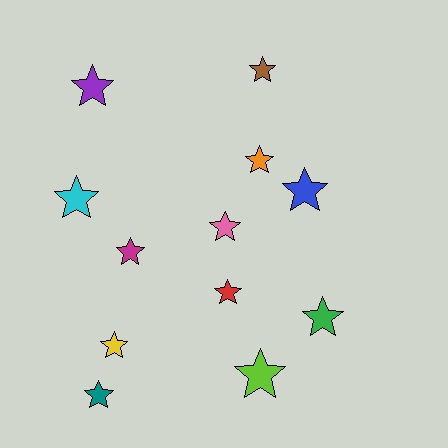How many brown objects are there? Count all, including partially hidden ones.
There is 1 brown object.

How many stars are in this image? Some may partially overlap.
There are 12 stars.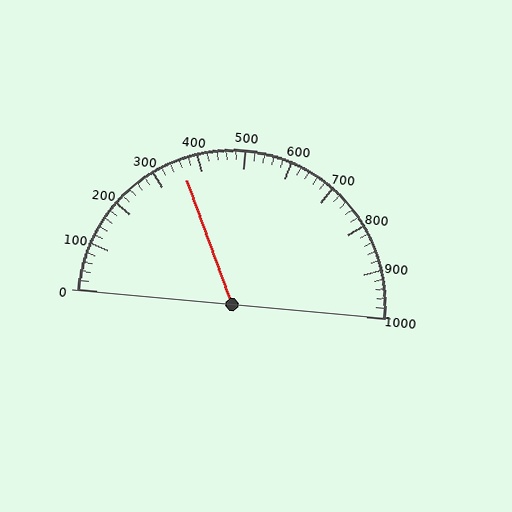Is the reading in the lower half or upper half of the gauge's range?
The reading is in the lower half of the range (0 to 1000).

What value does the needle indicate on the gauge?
The needle indicates approximately 360.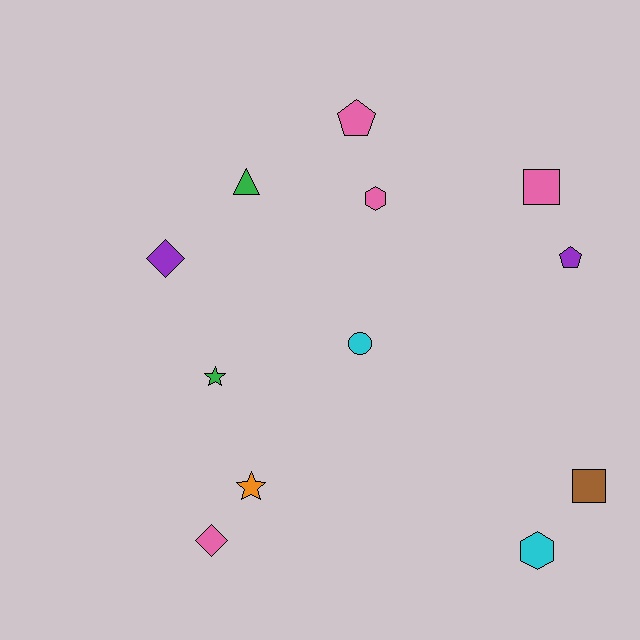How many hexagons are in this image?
There are 2 hexagons.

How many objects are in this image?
There are 12 objects.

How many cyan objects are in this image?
There are 2 cyan objects.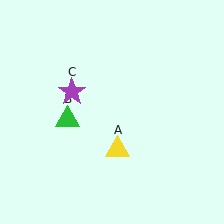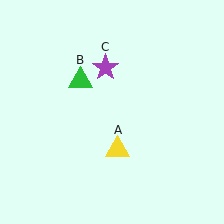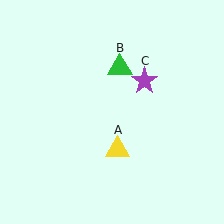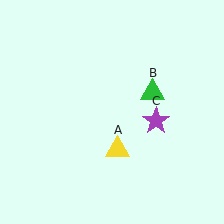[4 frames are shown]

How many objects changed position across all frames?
2 objects changed position: green triangle (object B), purple star (object C).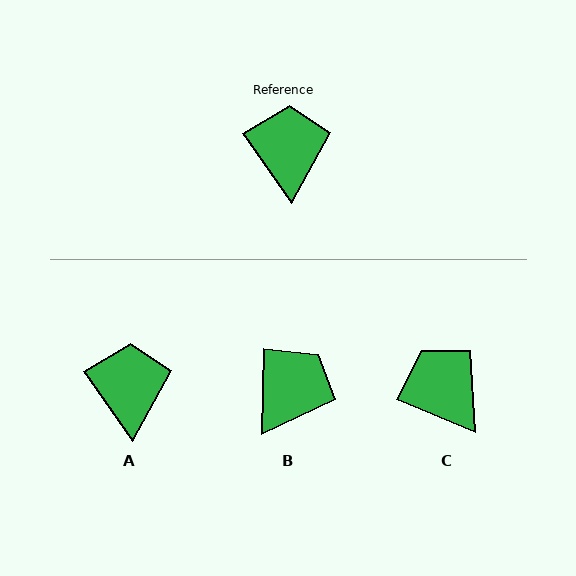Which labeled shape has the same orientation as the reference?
A.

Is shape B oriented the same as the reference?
No, it is off by about 36 degrees.